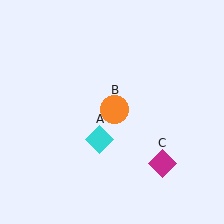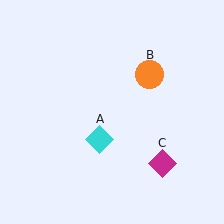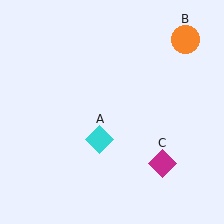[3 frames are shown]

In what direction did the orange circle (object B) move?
The orange circle (object B) moved up and to the right.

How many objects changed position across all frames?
1 object changed position: orange circle (object B).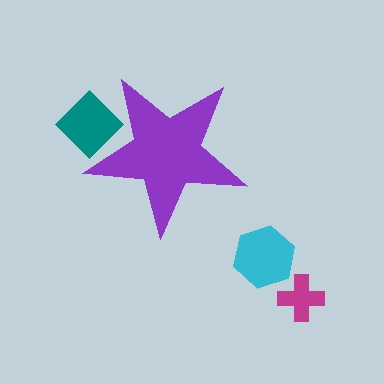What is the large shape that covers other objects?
A purple star.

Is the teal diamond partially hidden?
Yes, the teal diamond is partially hidden behind the purple star.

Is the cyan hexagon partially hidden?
No, the cyan hexagon is fully visible.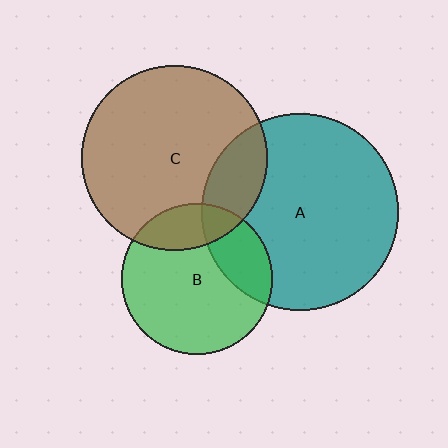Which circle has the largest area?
Circle A (teal).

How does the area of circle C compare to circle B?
Approximately 1.5 times.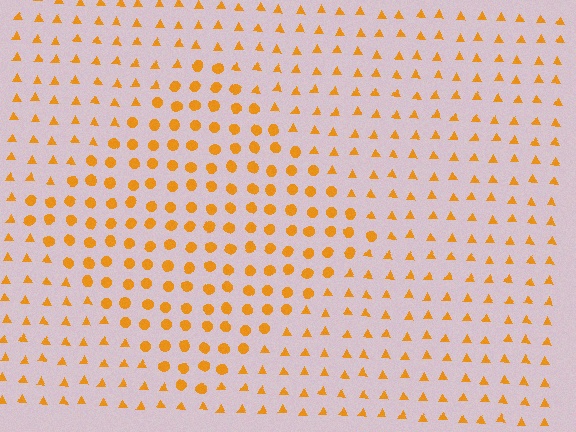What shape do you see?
I see a diamond.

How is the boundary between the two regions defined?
The boundary is defined by a change in element shape: circles inside vs. triangles outside. All elements share the same color and spacing.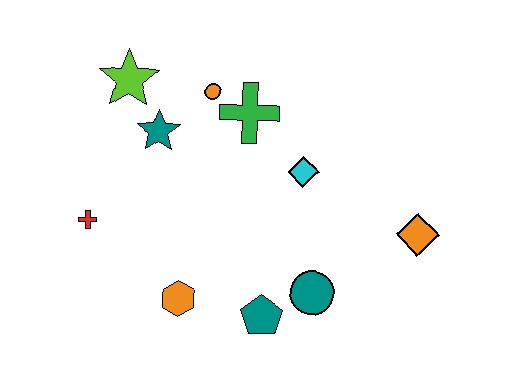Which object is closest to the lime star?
The teal star is closest to the lime star.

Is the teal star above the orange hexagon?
Yes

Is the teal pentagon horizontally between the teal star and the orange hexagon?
No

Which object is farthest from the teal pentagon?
The lime star is farthest from the teal pentagon.